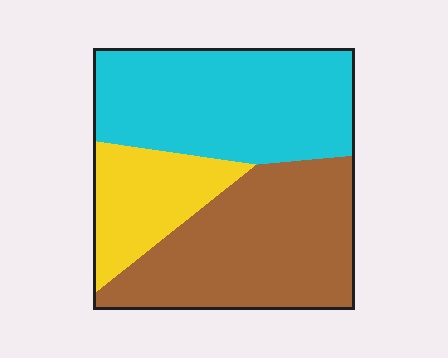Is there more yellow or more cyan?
Cyan.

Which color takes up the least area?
Yellow, at roughly 20%.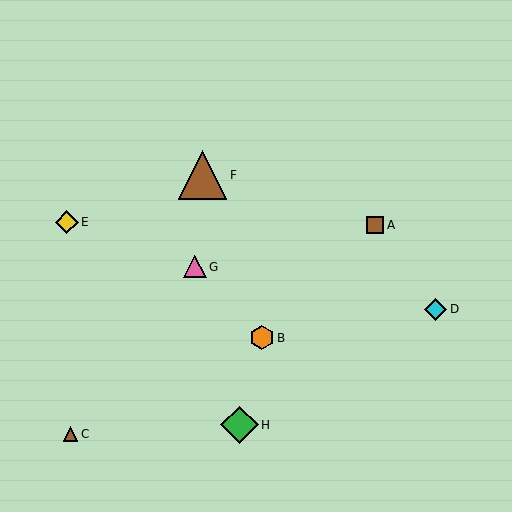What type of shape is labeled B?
Shape B is an orange hexagon.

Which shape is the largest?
The brown triangle (labeled F) is the largest.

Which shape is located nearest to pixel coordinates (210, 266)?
The pink triangle (labeled G) at (195, 267) is nearest to that location.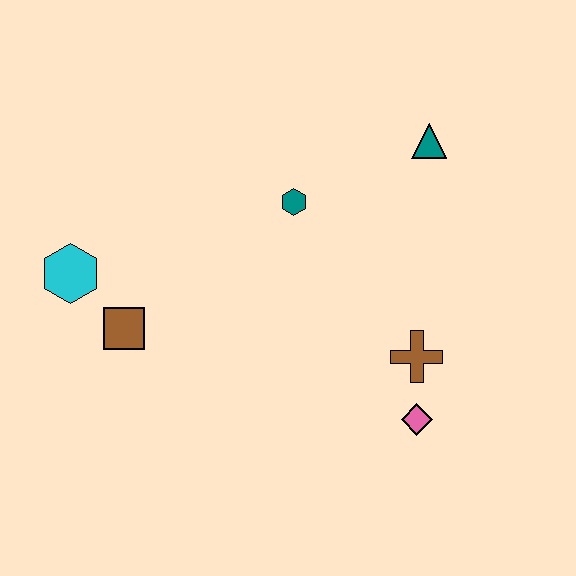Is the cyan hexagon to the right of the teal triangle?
No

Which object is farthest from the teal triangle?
The cyan hexagon is farthest from the teal triangle.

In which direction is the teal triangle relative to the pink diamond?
The teal triangle is above the pink diamond.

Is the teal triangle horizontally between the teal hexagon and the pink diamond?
No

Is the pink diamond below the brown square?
Yes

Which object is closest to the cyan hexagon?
The brown square is closest to the cyan hexagon.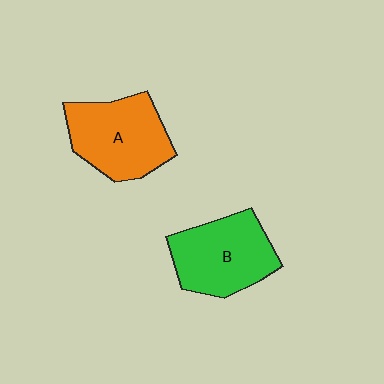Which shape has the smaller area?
Shape B (green).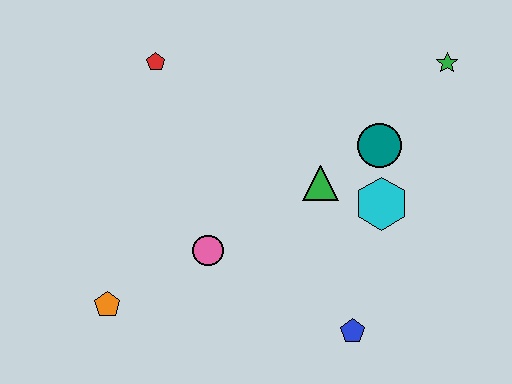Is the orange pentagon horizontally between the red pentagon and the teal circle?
No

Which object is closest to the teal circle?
The cyan hexagon is closest to the teal circle.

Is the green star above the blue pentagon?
Yes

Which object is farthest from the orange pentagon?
The green star is farthest from the orange pentagon.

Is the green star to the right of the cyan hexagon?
Yes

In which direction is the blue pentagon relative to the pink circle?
The blue pentagon is to the right of the pink circle.